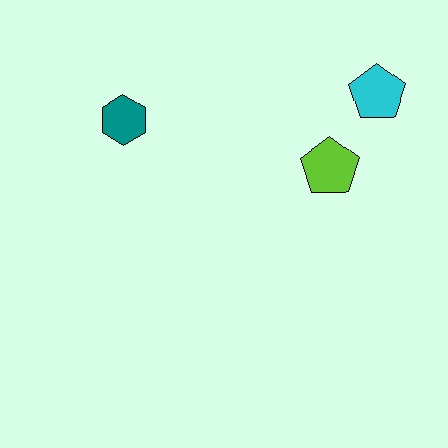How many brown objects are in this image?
There are no brown objects.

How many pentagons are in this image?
There are 2 pentagons.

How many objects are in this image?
There are 3 objects.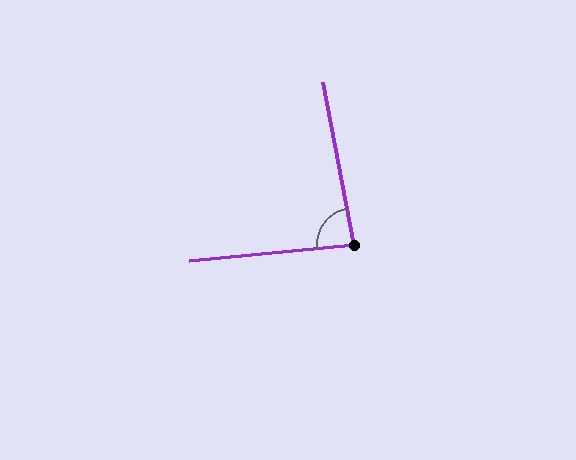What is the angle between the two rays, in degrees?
Approximately 85 degrees.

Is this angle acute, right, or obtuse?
It is approximately a right angle.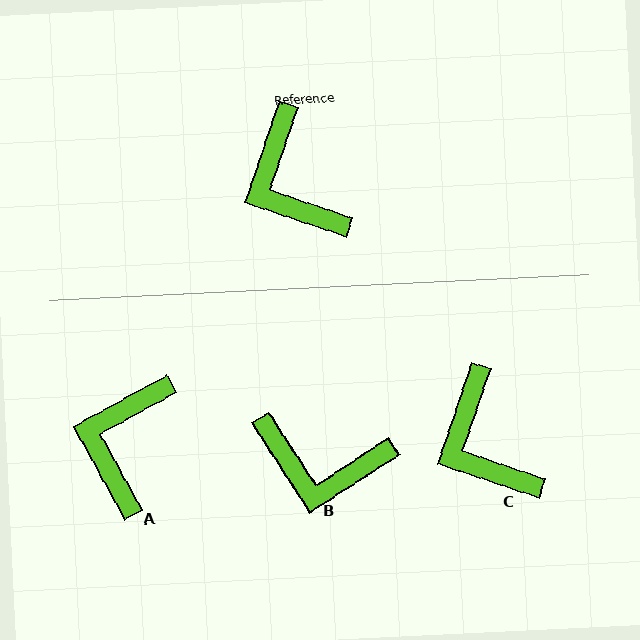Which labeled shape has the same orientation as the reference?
C.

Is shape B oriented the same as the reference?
No, it is off by about 52 degrees.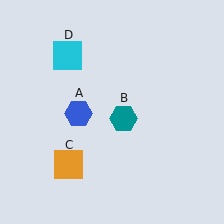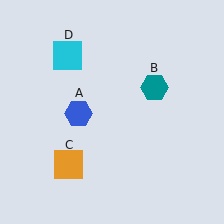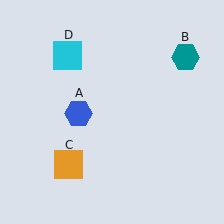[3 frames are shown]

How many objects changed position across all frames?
1 object changed position: teal hexagon (object B).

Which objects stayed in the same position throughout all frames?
Blue hexagon (object A) and orange square (object C) and cyan square (object D) remained stationary.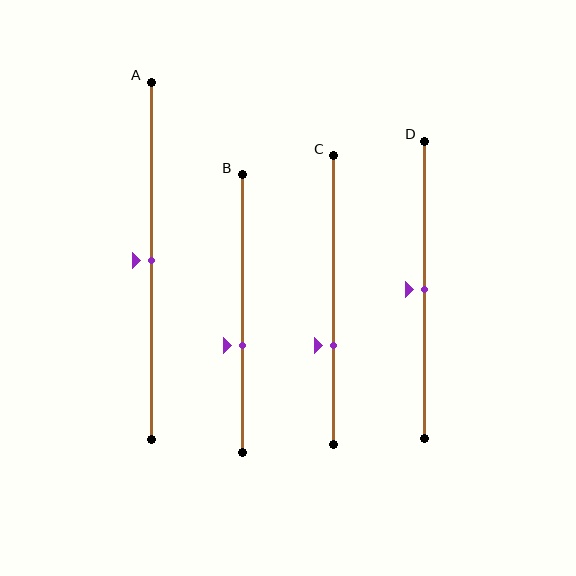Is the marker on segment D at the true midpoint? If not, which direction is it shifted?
Yes, the marker on segment D is at the true midpoint.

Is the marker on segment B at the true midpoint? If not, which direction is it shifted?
No, the marker on segment B is shifted downward by about 11% of the segment length.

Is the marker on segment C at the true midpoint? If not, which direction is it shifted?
No, the marker on segment C is shifted downward by about 16% of the segment length.